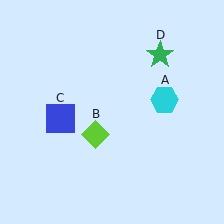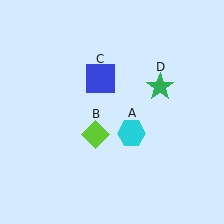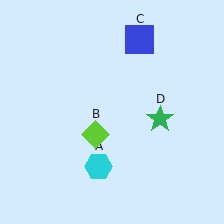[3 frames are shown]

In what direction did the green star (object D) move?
The green star (object D) moved down.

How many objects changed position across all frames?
3 objects changed position: cyan hexagon (object A), blue square (object C), green star (object D).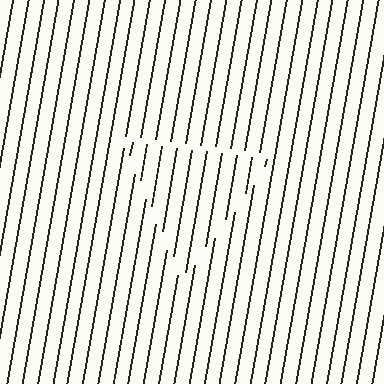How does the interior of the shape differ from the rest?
The interior of the shape contains the same grating, shifted by half a period — the contour is defined by the phase discontinuity where line-ends from the inner and outer gratings abut.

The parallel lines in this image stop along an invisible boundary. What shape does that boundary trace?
An illusory triangle. The interior of the shape contains the same grating, shifted by half a period — the contour is defined by the phase discontinuity where line-ends from the inner and outer gratings abut.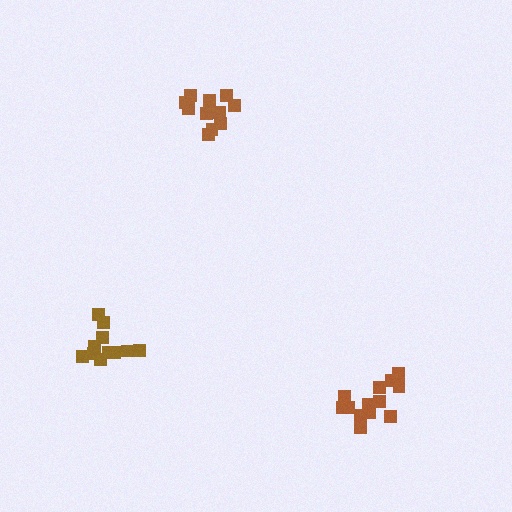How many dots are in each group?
Group 1: 12 dots, Group 2: 11 dots, Group 3: 13 dots (36 total).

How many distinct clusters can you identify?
There are 3 distinct clusters.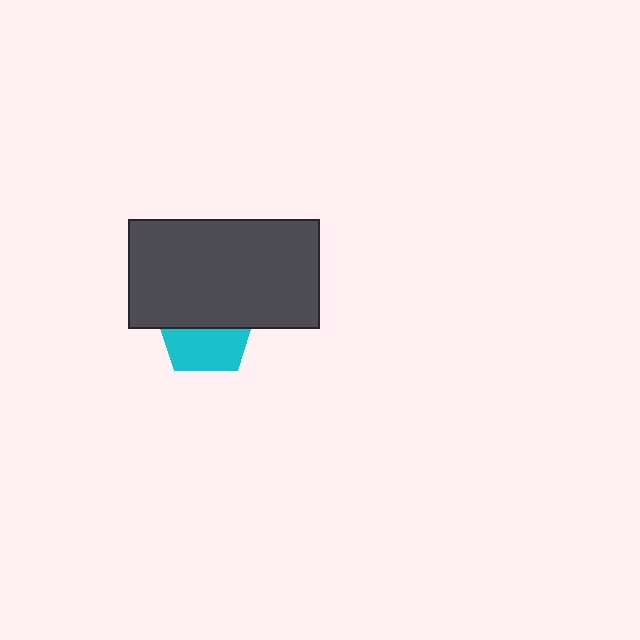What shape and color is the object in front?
The object in front is a dark gray rectangle.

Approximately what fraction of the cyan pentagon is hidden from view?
Roughly 54% of the cyan pentagon is hidden behind the dark gray rectangle.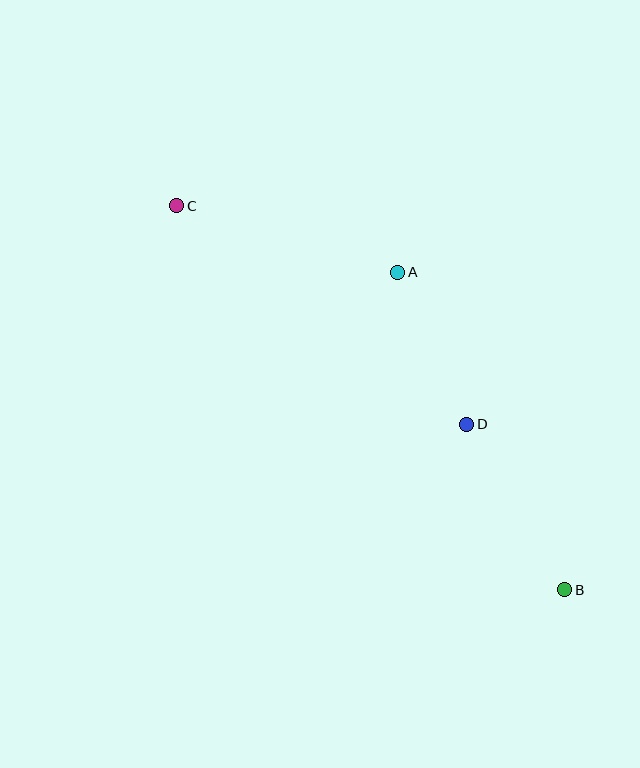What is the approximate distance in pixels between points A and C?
The distance between A and C is approximately 231 pixels.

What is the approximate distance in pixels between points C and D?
The distance between C and D is approximately 363 pixels.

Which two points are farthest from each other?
Points B and C are farthest from each other.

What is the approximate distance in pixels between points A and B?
The distance between A and B is approximately 359 pixels.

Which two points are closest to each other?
Points A and D are closest to each other.